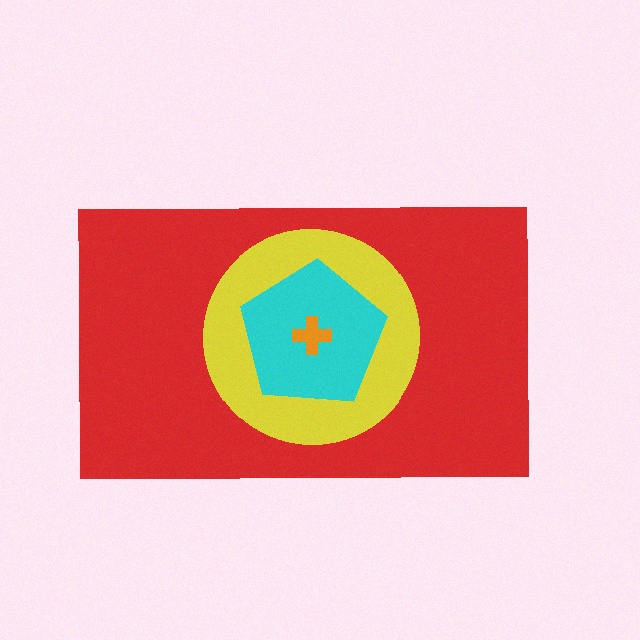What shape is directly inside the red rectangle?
The yellow circle.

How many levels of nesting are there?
4.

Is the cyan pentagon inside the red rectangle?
Yes.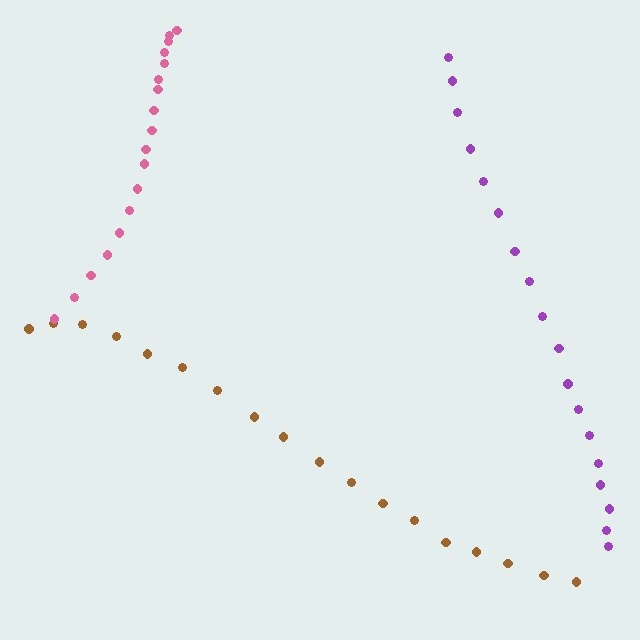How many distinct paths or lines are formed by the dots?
There are 3 distinct paths.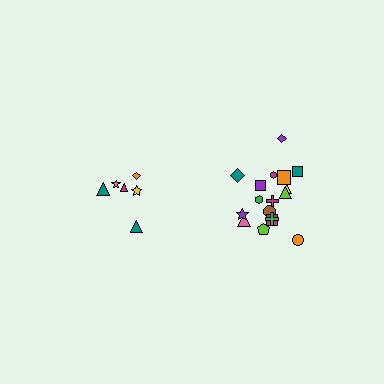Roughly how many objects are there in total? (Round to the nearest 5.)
Roughly 25 objects in total.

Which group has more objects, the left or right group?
The right group.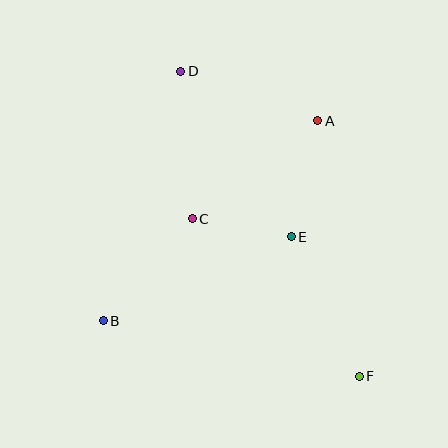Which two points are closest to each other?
Points C and E are closest to each other.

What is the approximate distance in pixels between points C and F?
The distance between C and F is approximately 230 pixels.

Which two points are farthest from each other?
Points D and F are farthest from each other.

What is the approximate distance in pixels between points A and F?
The distance between A and F is approximately 259 pixels.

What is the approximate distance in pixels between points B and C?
The distance between B and C is approximately 136 pixels.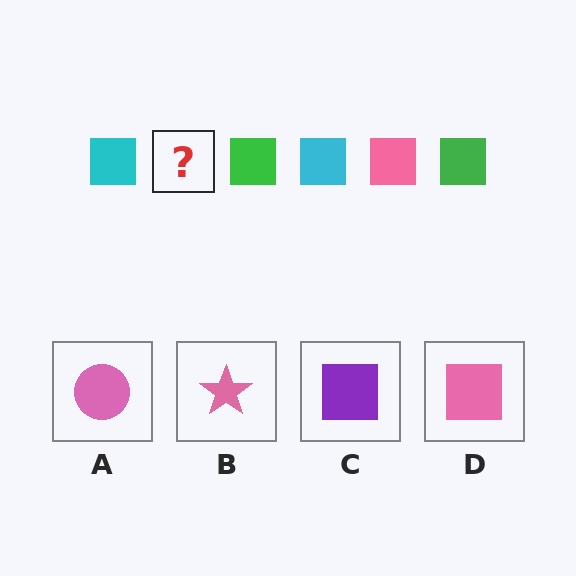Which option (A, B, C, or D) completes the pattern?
D.